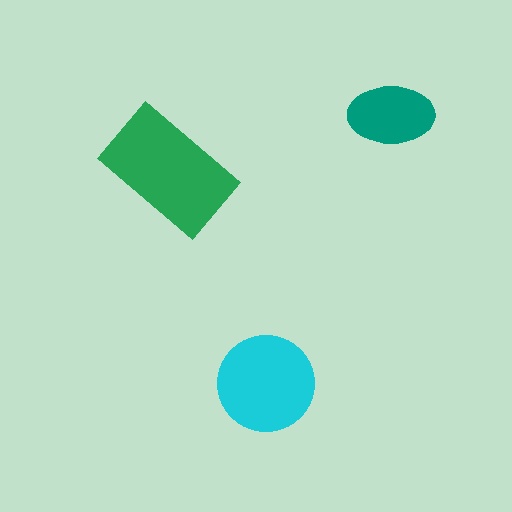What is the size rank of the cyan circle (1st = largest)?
2nd.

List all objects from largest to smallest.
The green rectangle, the cyan circle, the teal ellipse.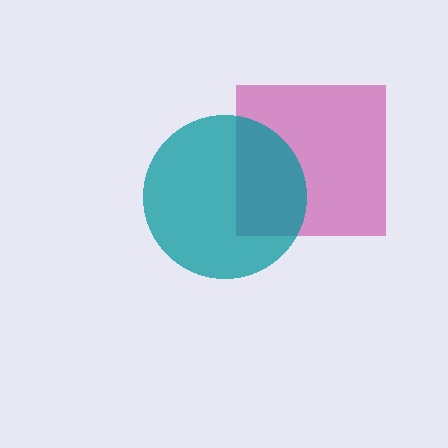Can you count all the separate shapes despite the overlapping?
Yes, there are 2 separate shapes.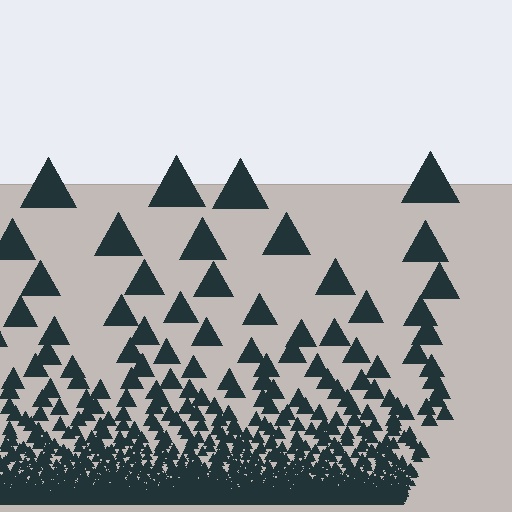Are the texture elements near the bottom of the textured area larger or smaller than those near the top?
Smaller. The gradient is inverted — elements near the bottom are smaller and denser.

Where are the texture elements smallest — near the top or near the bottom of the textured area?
Near the bottom.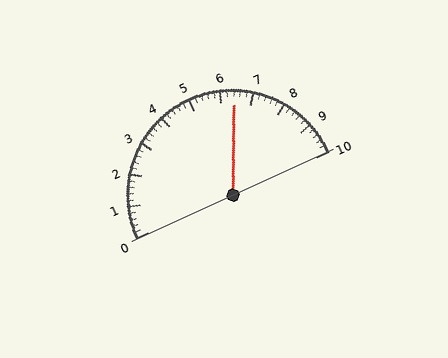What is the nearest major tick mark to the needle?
The nearest major tick mark is 6.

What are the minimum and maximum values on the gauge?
The gauge ranges from 0 to 10.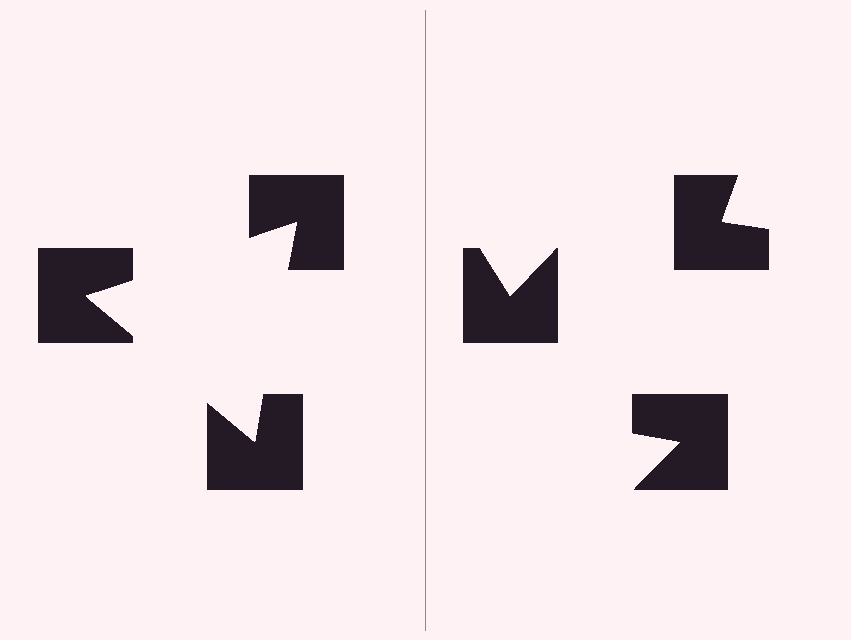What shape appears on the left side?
An illusory triangle.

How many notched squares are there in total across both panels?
6 — 3 on each side.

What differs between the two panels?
The notched squares are positioned identically on both sides; only the wedge orientations differ. On the left they align to a triangle; on the right they are misaligned.